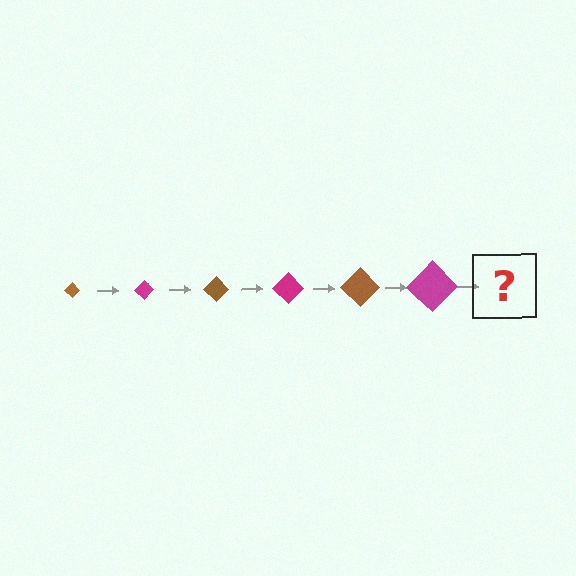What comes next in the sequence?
The next element should be a brown diamond, larger than the previous one.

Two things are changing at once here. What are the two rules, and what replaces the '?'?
The two rules are that the diamond grows larger each step and the color cycles through brown and magenta. The '?' should be a brown diamond, larger than the previous one.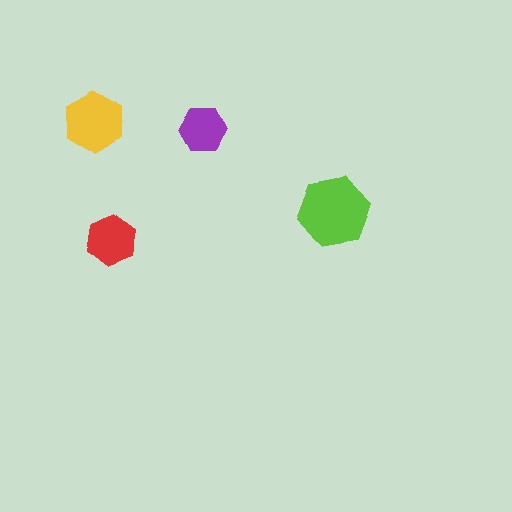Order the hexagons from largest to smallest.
the lime one, the yellow one, the red one, the purple one.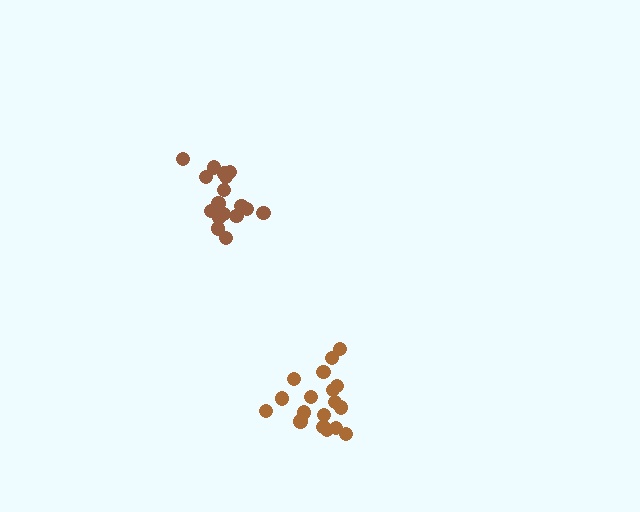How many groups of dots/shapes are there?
There are 2 groups.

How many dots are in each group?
Group 1: 17 dots, Group 2: 18 dots (35 total).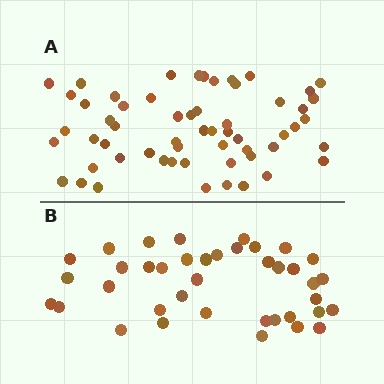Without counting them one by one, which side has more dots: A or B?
Region A (the top region) has more dots.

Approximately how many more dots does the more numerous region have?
Region A has approximately 20 more dots than region B.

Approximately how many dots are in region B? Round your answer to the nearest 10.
About 40 dots. (The exact count is 39, which rounds to 40.)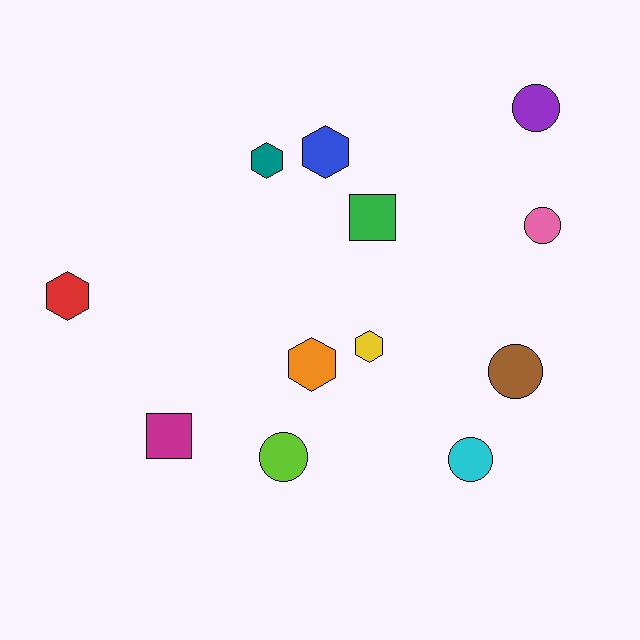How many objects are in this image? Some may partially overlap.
There are 12 objects.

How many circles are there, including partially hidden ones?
There are 5 circles.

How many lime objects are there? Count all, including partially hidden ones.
There is 1 lime object.